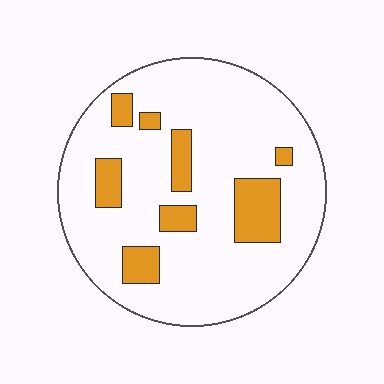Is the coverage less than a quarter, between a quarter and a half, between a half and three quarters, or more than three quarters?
Less than a quarter.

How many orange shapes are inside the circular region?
8.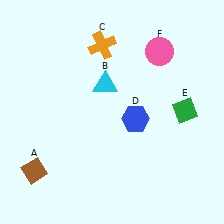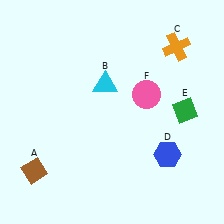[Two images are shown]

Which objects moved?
The objects that moved are: the orange cross (C), the blue hexagon (D), the pink circle (F).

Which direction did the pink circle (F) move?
The pink circle (F) moved down.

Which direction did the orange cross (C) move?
The orange cross (C) moved right.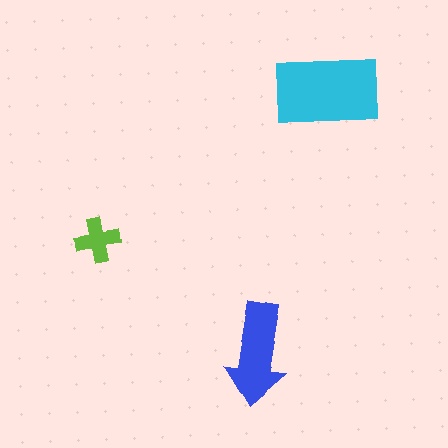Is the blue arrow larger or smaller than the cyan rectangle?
Smaller.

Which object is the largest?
The cyan rectangle.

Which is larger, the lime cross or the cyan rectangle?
The cyan rectangle.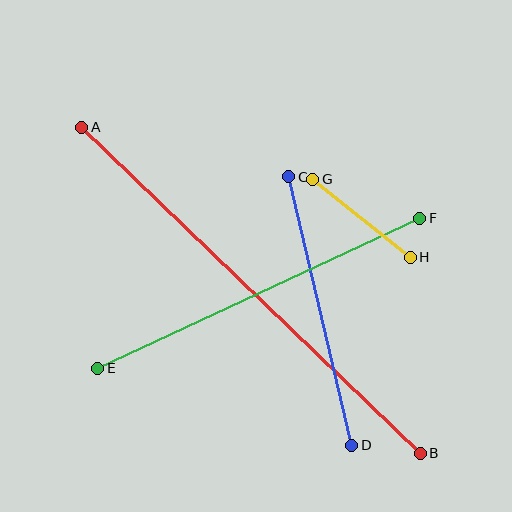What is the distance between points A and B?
The distance is approximately 470 pixels.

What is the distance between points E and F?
The distance is approximately 355 pixels.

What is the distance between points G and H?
The distance is approximately 125 pixels.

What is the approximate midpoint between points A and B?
The midpoint is at approximately (251, 290) pixels.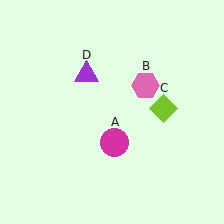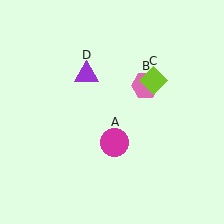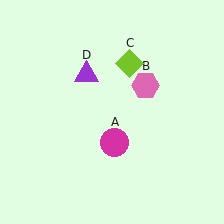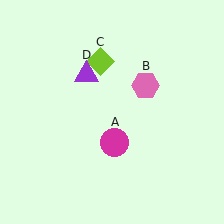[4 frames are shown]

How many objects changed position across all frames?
1 object changed position: lime diamond (object C).